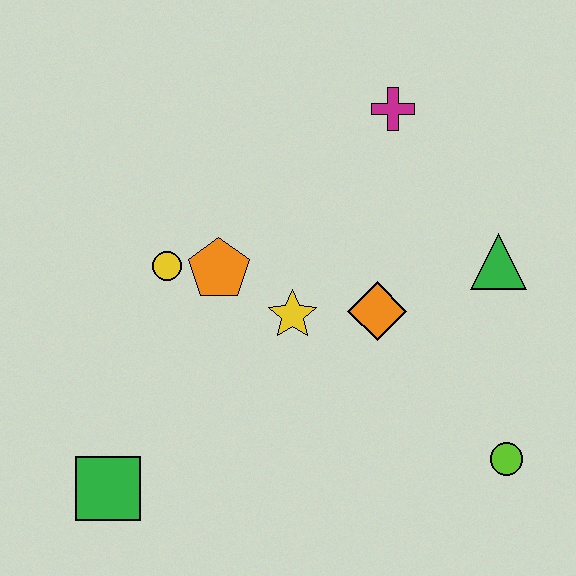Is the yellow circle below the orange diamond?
No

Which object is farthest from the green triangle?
The green square is farthest from the green triangle.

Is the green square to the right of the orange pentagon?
No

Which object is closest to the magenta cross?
The green triangle is closest to the magenta cross.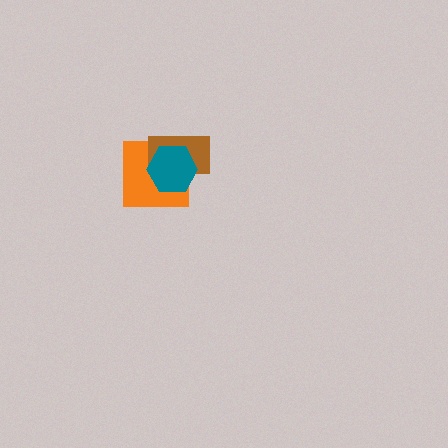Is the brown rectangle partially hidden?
Yes, it is partially covered by another shape.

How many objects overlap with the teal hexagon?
2 objects overlap with the teal hexagon.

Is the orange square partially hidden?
Yes, it is partially covered by another shape.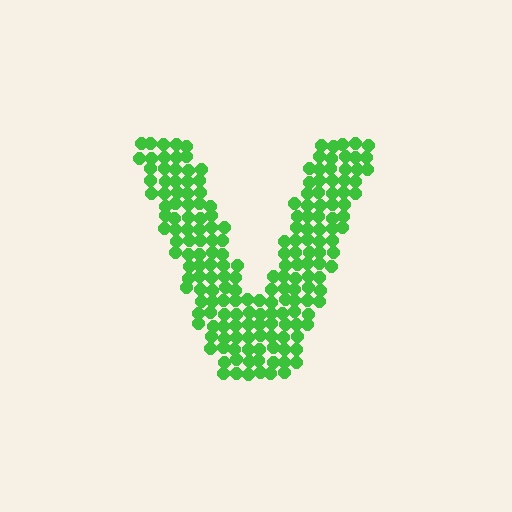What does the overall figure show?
The overall figure shows the letter V.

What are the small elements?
The small elements are circles.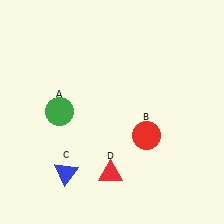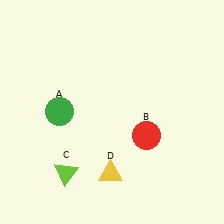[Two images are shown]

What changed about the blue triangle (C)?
In Image 1, C is blue. In Image 2, it changed to lime.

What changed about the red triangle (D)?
In Image 1, D is red. In Image 2, it changed to yellow.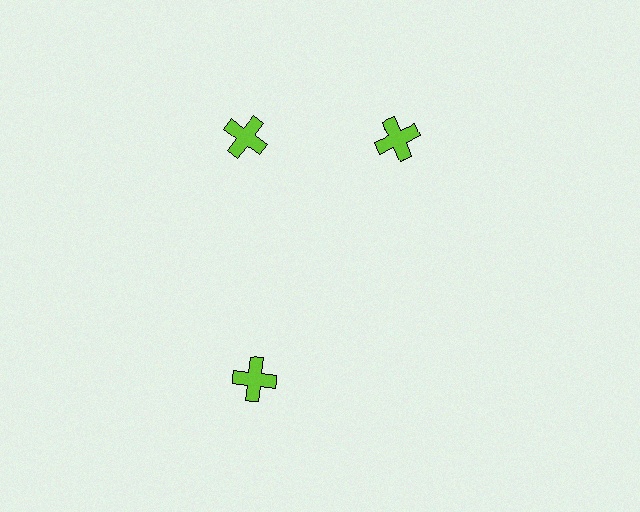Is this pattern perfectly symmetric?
No. The 3 lime crosses are arranged in a ring, but one element near the 3 o'clock position is rotated out of alignment along the ring, breaking the 3-fold rotational symmetry.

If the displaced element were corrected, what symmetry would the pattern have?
It would have 3-fold rotational symmetry — the pattern would map onto itself every 120 degrees.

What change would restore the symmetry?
The symmetry would be restored by rotating it back into even spacing with its neighbors so that all 3 crosses sit at equal angles and equal distance from the center.